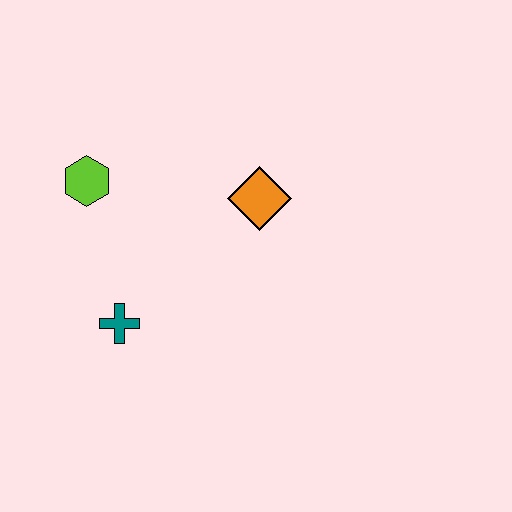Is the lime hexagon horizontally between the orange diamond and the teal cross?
No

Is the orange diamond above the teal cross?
Yes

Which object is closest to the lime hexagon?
The teal cross is closest to the lime hexagon.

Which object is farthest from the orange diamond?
The teal cross is farthest from the orange diamond.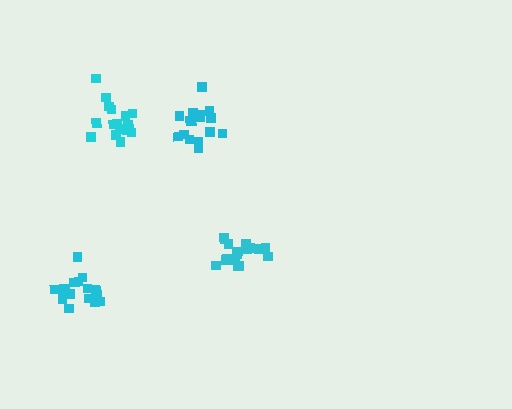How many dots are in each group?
Group 1: 17 dots, Group 2: 16 dots, Group 3: 17 dots, Group 4: 19 dots (69 total).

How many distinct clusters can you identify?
There are 4 distinct clusters.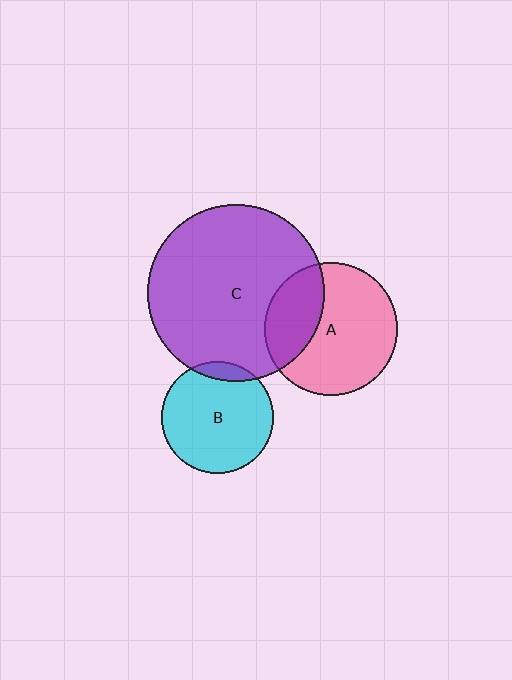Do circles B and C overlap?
Yes.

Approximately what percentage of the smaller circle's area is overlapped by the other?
Approximately 10%.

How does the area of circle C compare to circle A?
Approximately 1.8 times.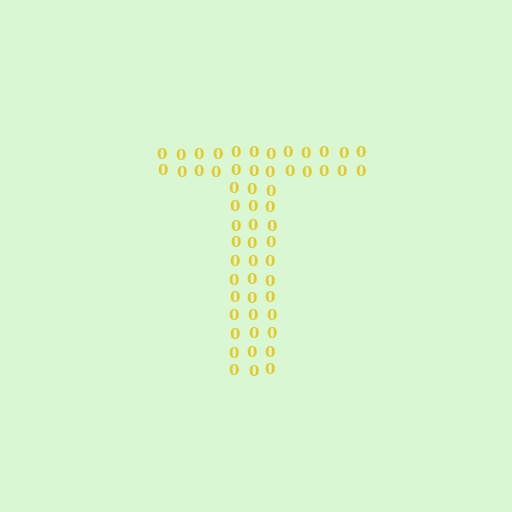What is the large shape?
The large shape is the letter T.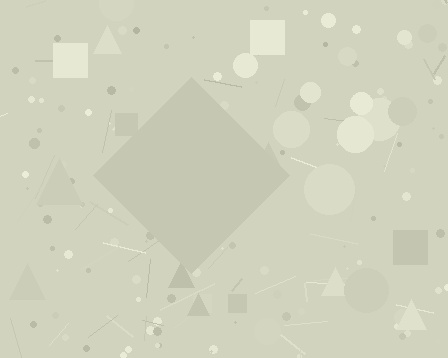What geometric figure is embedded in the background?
A diamond is embedded in the background.